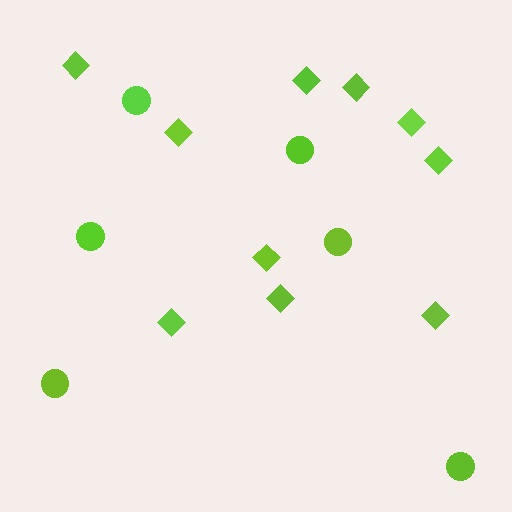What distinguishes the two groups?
There are 2 groups: one group of circles (6) and one group of diamonds (10).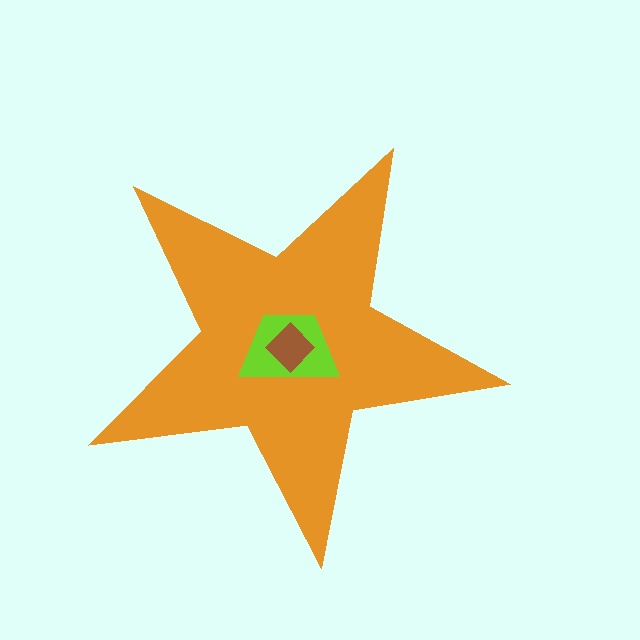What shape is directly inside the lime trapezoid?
The brown diamond.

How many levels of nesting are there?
3.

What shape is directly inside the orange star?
The lime trapezoid.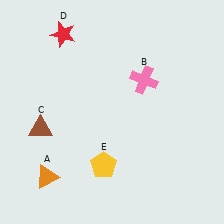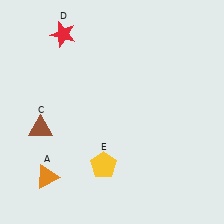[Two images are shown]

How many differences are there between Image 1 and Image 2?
There is 1 difference between the two images.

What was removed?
The pink cross (B) was removed in Image 2.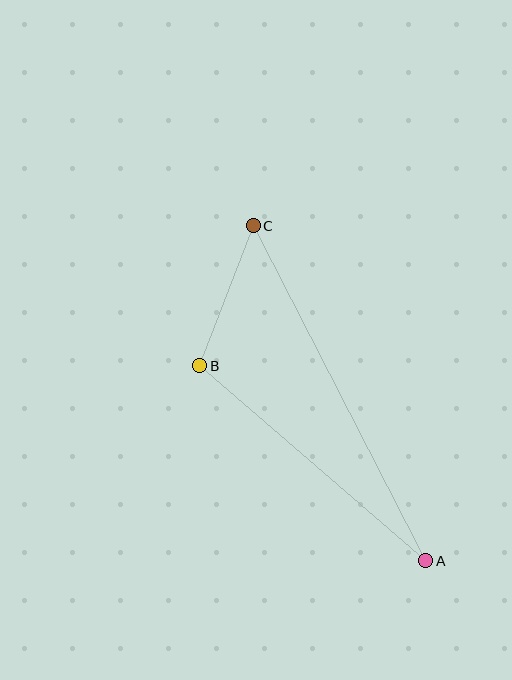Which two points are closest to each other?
Points B and C are closest to each other.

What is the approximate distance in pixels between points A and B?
The distance between A and B is approximately 299 pixels.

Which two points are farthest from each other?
Points A and C are farthest from each other.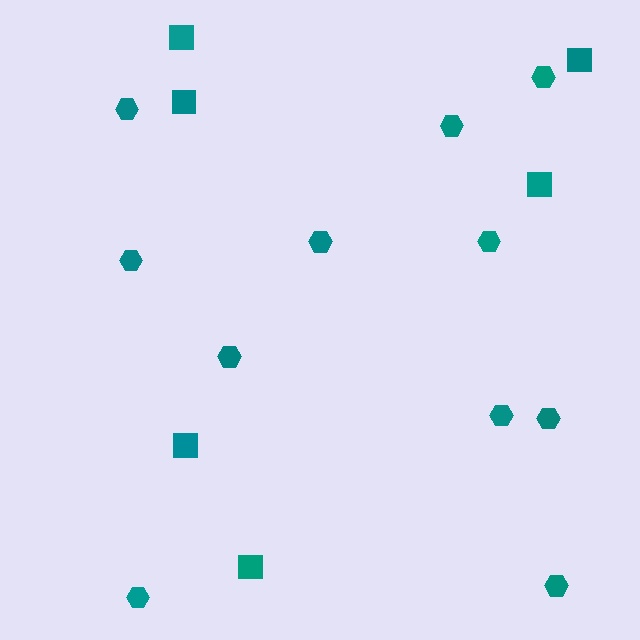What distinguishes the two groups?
There are 2 groups: one group of squares (6) and one group of hexagons (11).